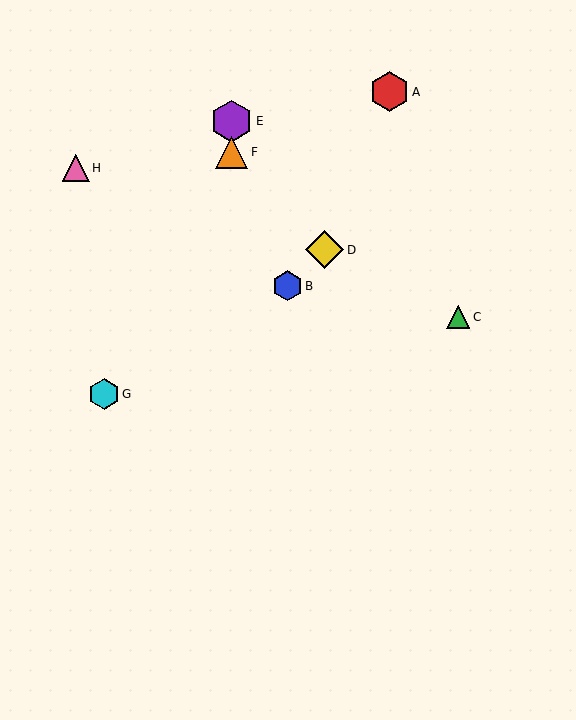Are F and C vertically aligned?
No, F is at x≈232 and C is at x≈458.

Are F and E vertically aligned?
Yes, both are at x≈232.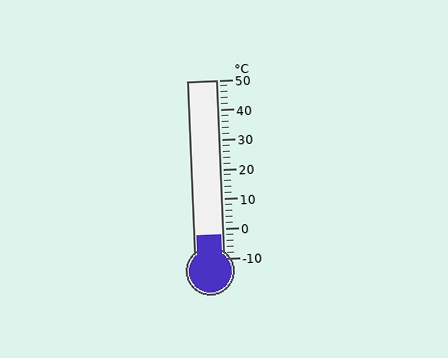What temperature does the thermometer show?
The thermometer shows approximately -2°C.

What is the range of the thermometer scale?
The thermometer scale ranges from -10°C to 50°C.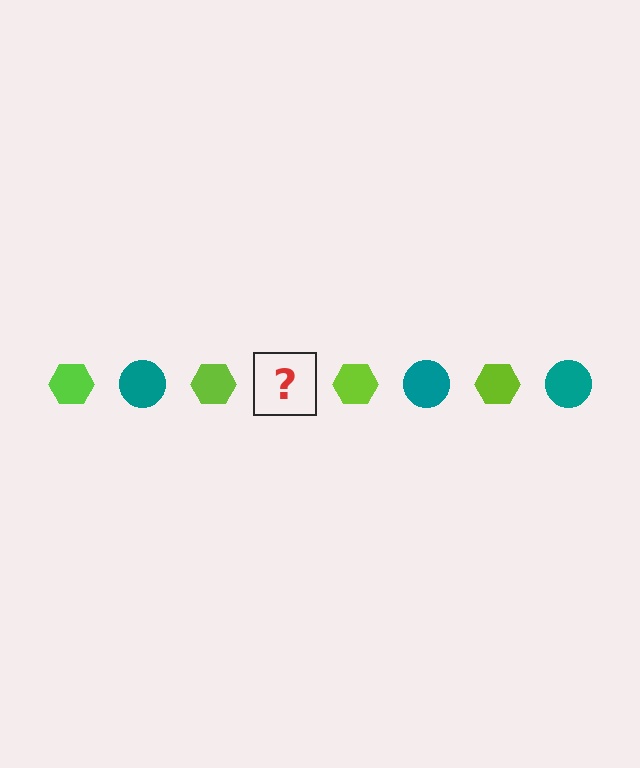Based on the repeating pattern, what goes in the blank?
The blank should be a teal circle.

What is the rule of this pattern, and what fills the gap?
The rule is that the pattern alternates between lime hexagon and teal circle. The gap should be filled with a teal circle.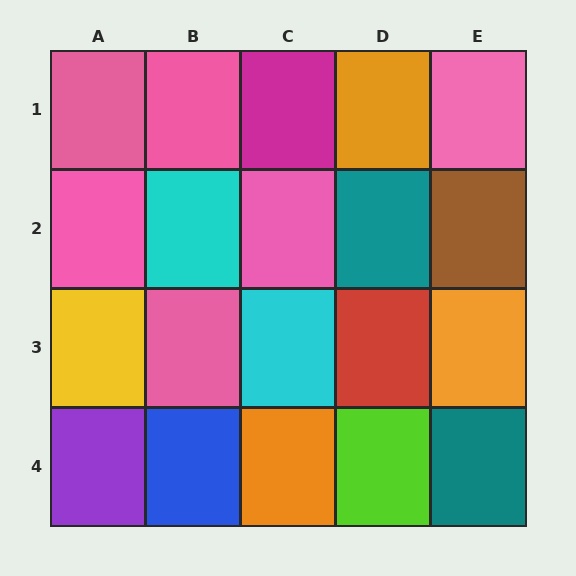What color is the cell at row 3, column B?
Pink.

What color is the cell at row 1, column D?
Orange.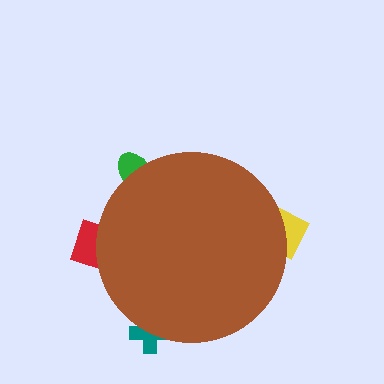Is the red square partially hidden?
Yes, the red square is partially hidden behind the brown circle.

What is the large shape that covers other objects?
A brown circle.